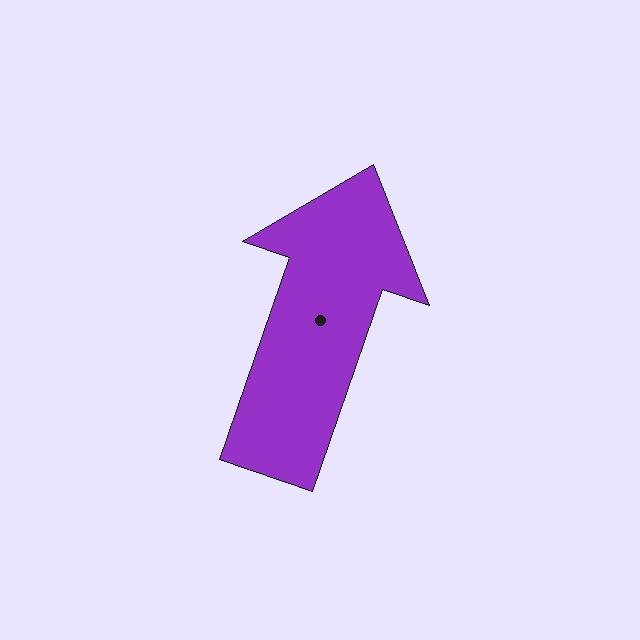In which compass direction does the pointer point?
North.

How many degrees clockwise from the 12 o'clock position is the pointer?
Approximately 19 degrees.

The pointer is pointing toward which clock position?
Roughly 1 o'clock.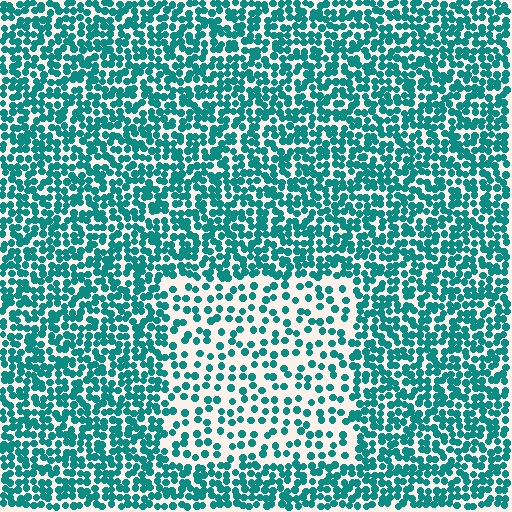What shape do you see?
I see a rectangle.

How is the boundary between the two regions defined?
The boundary is defined by a change in element density (approximately 2.1x ratio). All elements are the same color, size, and shape.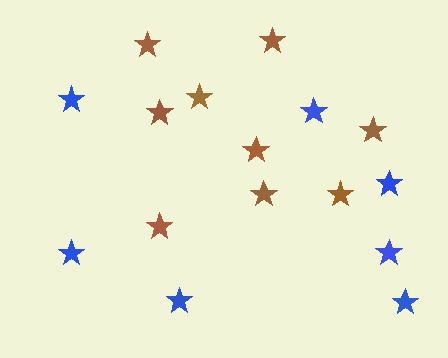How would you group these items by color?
There are 2 groups: one group of blue stars (7) and one group of brown stars (9).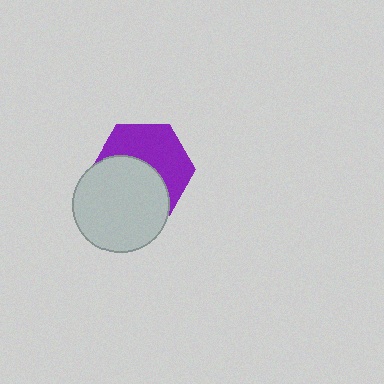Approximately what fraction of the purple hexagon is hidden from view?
Roughly 49% of the purple hexagon is hidden behind the light gray circle.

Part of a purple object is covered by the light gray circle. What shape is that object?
It is a hexagon.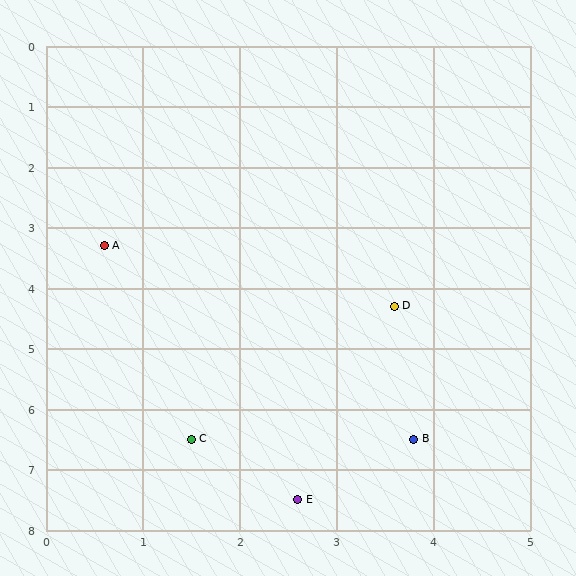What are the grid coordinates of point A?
Point A is at approximately (0.6, 3.3).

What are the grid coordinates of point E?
Point E is at approximately (2.6, 7.5).